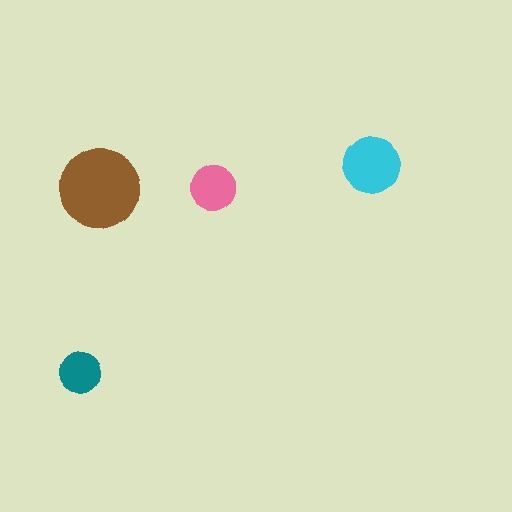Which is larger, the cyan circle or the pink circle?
The cyan one.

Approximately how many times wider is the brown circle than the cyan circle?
About 1.5 times wider.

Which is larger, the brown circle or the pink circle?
The brown one.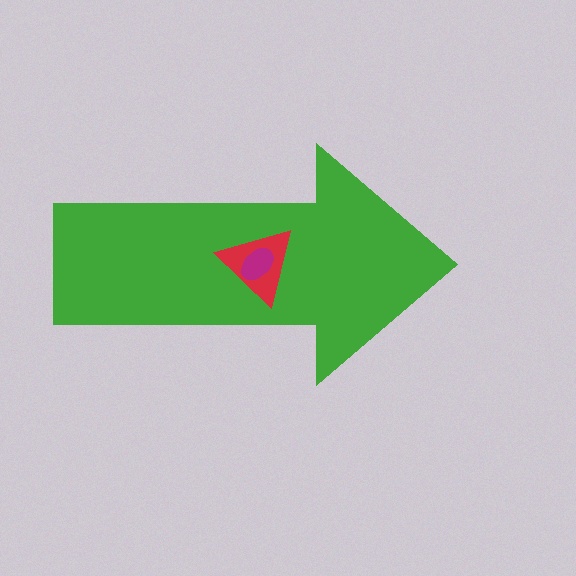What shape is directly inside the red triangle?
The magenta ellipse.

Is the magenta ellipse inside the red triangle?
Yes.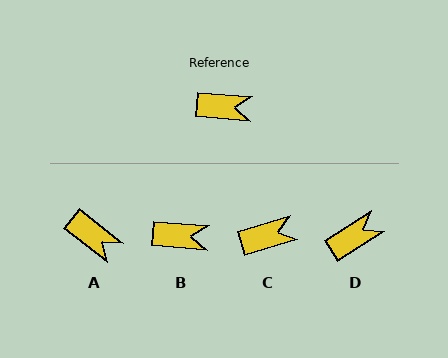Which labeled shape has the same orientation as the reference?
B.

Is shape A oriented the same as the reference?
No, it is off by about 33 degrees.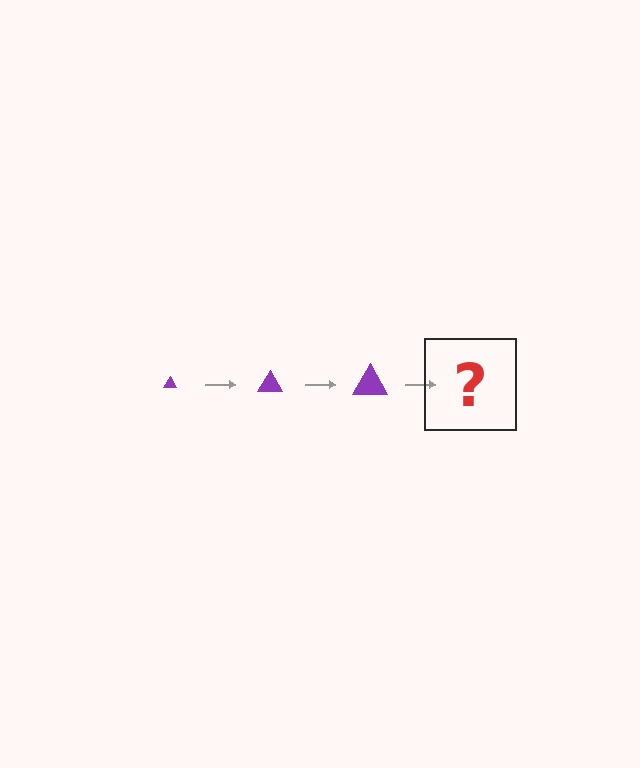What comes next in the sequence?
The next element should be a purple triangle, larger than the previous one.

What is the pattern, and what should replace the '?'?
The pattern is that the triangle gets progressively larger each step. The '?' should be a purple triangle, larger than the previous one.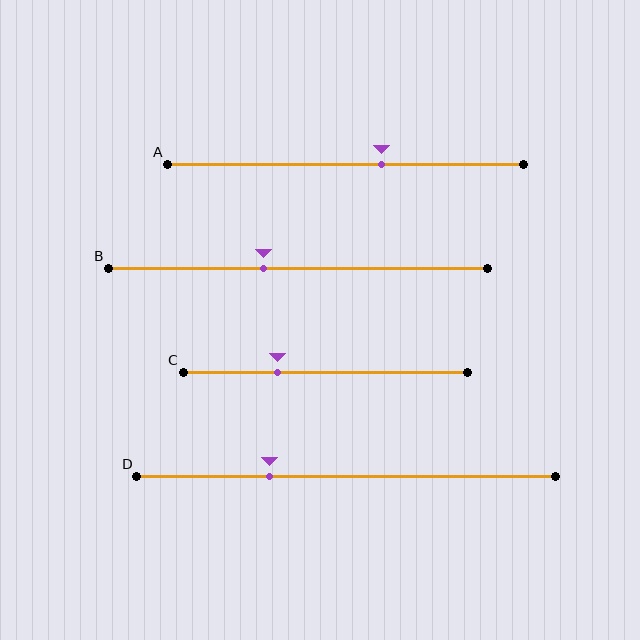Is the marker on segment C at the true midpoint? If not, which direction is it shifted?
No, the marker on segment C is shifted to the left by about 17% of the segment length.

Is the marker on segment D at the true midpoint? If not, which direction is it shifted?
No, the marker on segment D is shifted to the left by about 18% of the segment length.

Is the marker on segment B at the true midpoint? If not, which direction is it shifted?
No, the marker on segment B is shifted to the left by about 9% of the segment length.